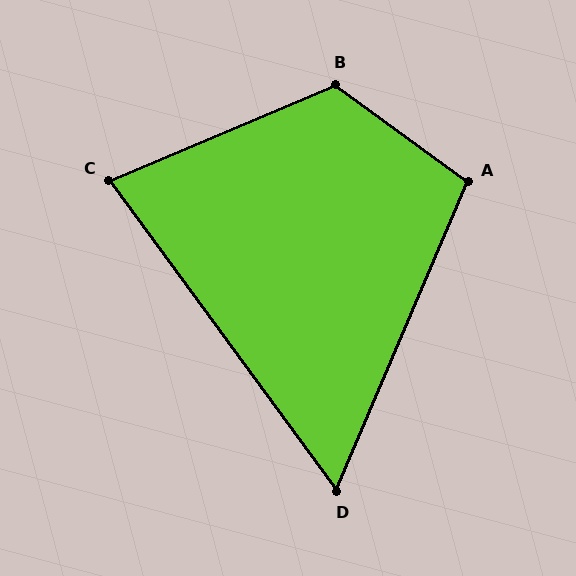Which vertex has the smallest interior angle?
D, at approximately 59 degrees.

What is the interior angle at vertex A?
Approximately 103 degrees (obtuse).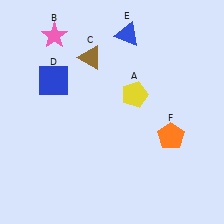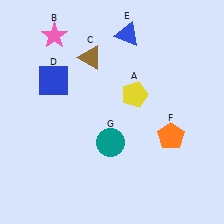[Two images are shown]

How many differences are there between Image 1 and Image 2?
There is 1 difference between the two images.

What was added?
A teal circle (G) was added in Image 2.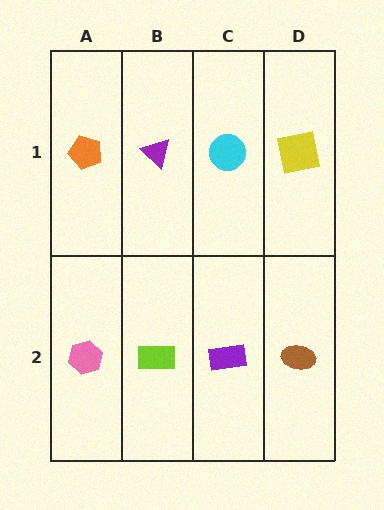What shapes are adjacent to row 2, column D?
A yellow square (row 1, column D), a purple rectangle (row 2, column C).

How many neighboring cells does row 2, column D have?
2.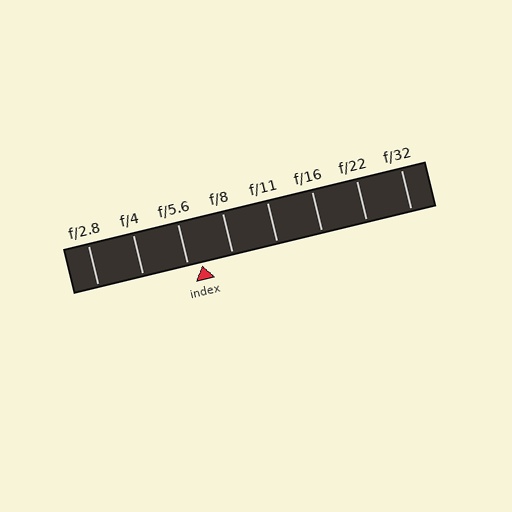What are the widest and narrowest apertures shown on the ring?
The widest aperture shown is f/2.8 and the narrowest is f/32.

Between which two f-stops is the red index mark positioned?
The index mark is between f/5.6 and f/8.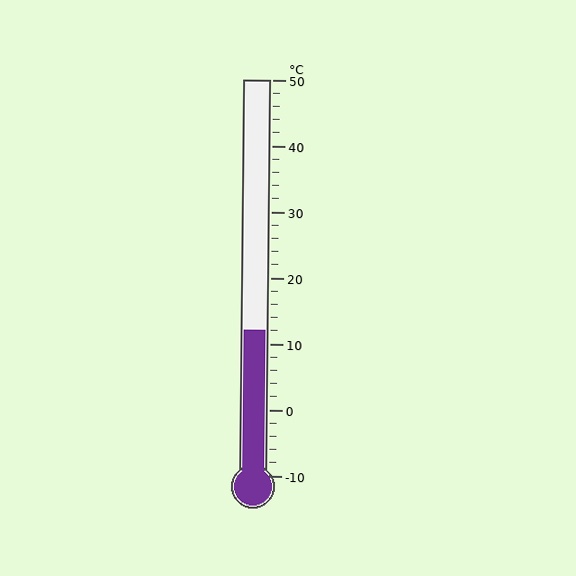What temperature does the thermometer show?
The thermometer shows approximately 12°C.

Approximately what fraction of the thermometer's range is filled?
The thermometer is filled to approximately 35% of its range.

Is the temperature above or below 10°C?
The temperature is above 10°C.